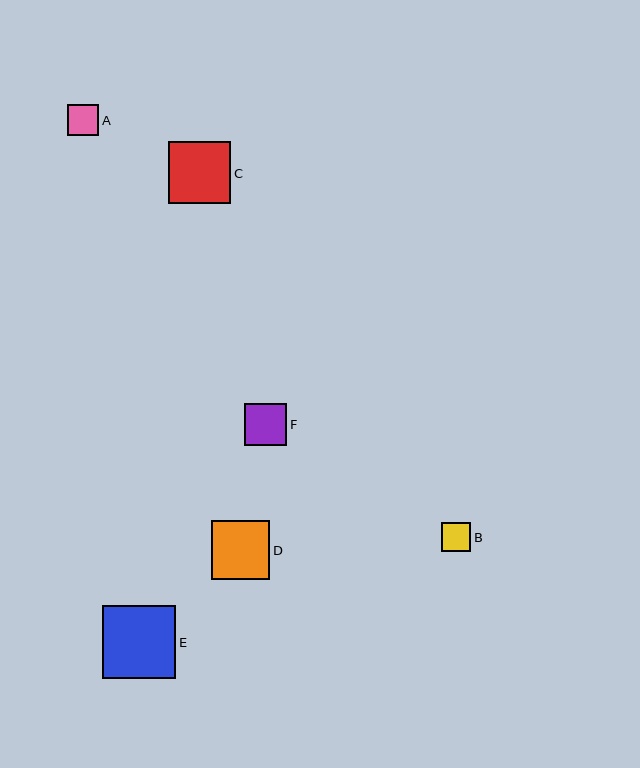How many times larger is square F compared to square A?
Square F is approximately 1.3 times the size of square A.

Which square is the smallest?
Square B is the smallest with a size of approximately 29 pixels.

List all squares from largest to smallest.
From largest to smallest: E, C, D, F, A, B.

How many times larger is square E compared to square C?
Square E is approximately 1.2 times the size of square C.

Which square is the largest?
Square E is the largest with a size of approximately 73 pixels.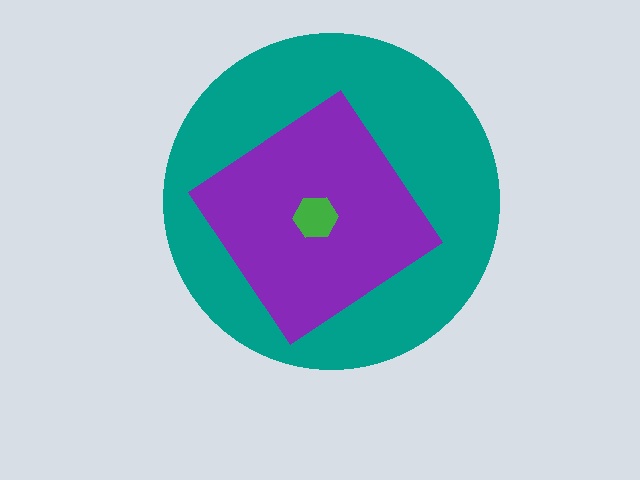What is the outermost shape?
The teal circle.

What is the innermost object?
The green hexagon.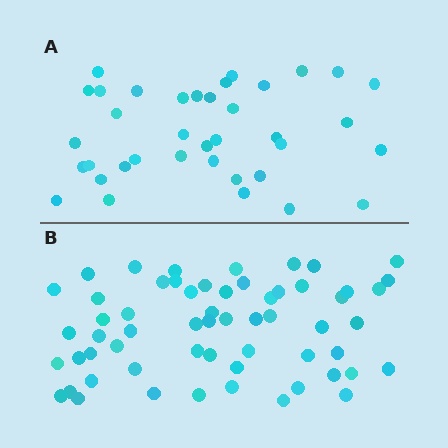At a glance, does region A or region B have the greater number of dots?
Region B (the bottom region) has more dots.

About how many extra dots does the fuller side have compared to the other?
Region B has approximately 20 more dots than region A.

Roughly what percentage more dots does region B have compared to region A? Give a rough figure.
About 60% more.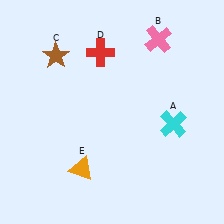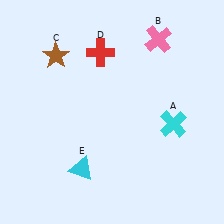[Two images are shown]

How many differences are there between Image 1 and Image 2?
There is 1 difference between the two images.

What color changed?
The triangle (E) changed from orange in Image 1 to cyan in Image 2.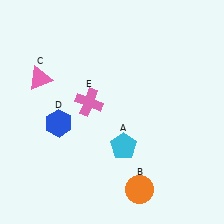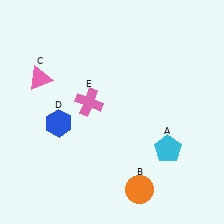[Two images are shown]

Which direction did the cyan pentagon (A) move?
The cyan pentagon (A) moved right.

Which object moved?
The cyan pentagon (A) moved right.